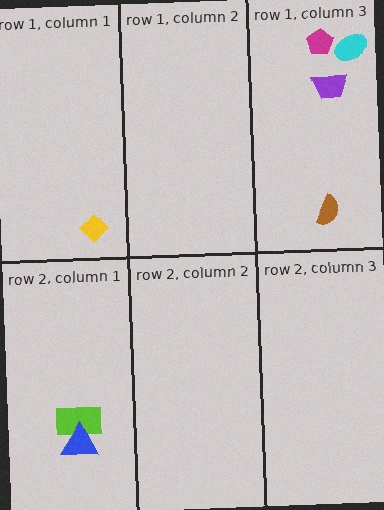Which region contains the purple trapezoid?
The row 1, column 3 region.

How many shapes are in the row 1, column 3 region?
4.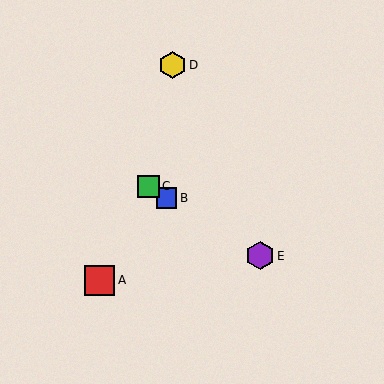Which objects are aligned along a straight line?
Objects B, C, E are aligned along a straight line.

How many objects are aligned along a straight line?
3 objects (B, C, E) are aligned along a straight line.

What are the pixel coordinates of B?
Object B is at (167, 198).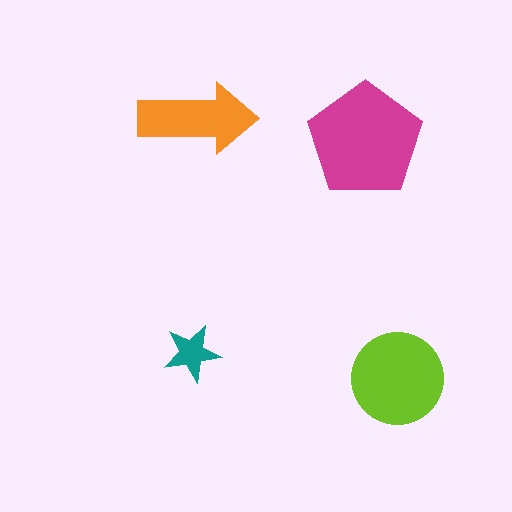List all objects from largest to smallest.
The magenta pentagon, the lime circle, the orange arrow, the teal star.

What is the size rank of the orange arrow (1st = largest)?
3rd.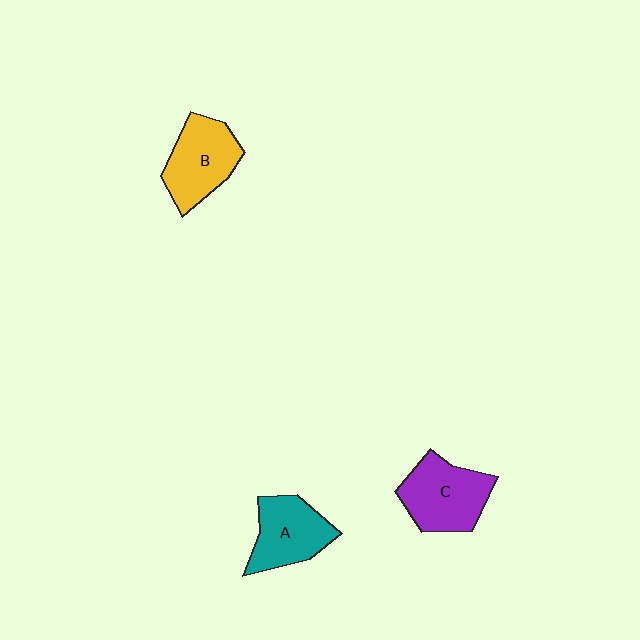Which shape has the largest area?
Shape C (purple).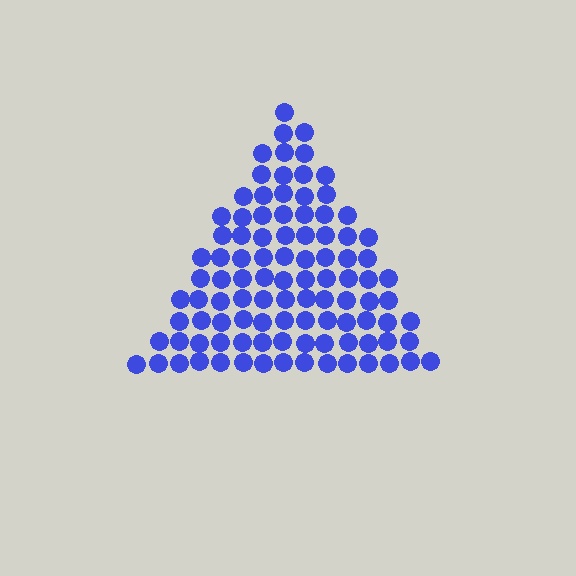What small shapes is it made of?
It is made of small circles.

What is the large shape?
The large shape is a triangle.